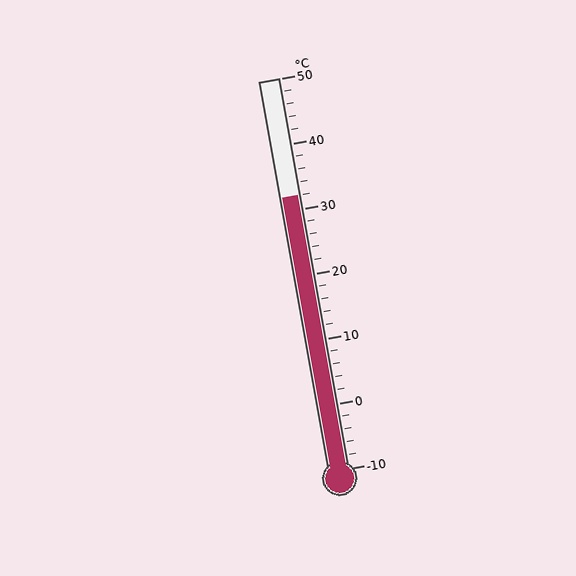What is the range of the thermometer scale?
The thermometer scale ranges from -10°C to 50°C.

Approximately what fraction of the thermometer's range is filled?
The thermometer is filled to approximately 70% of its range.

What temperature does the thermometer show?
The thermometer shows approximately 32°C.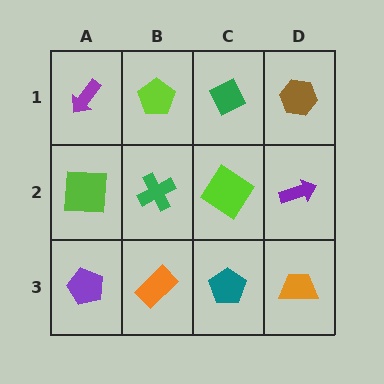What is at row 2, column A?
A lime square.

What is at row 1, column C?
A green diamond.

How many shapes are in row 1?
4 shapes.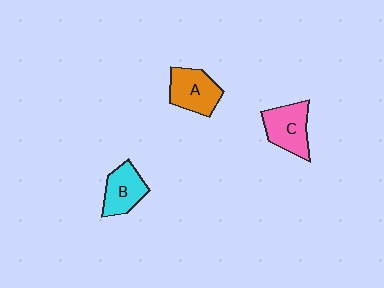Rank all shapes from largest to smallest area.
From largest to smallest: C (pink), A (orange), B (cyan).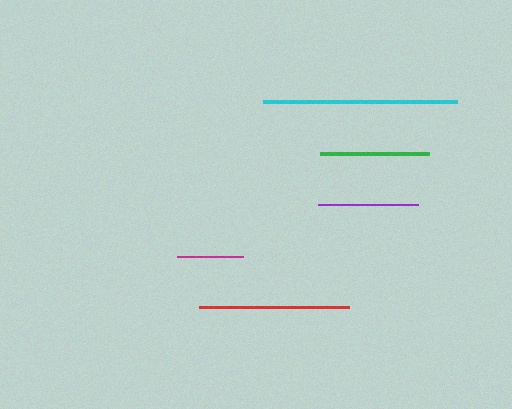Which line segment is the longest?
The cyan line is the longest at approximately 194 pixels.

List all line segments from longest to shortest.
From longest to shortest: cyan, red, green, purple, magenta.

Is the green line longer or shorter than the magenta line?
The green line is longer than the magenta line.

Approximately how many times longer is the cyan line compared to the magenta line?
The cyan line is approximately 2.9 times the length of the magenta line.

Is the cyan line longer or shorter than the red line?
The cyan line is longer than the red line.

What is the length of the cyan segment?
The cyan segment is approximately 194 pixels long.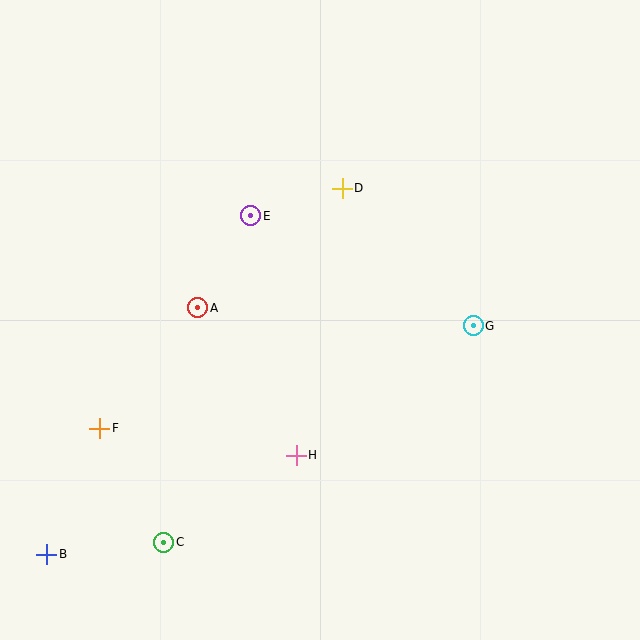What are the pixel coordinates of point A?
Point A is at (198, 308).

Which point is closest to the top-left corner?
Point E is closest to the top-left corner.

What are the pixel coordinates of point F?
Point F is at (100, 428).